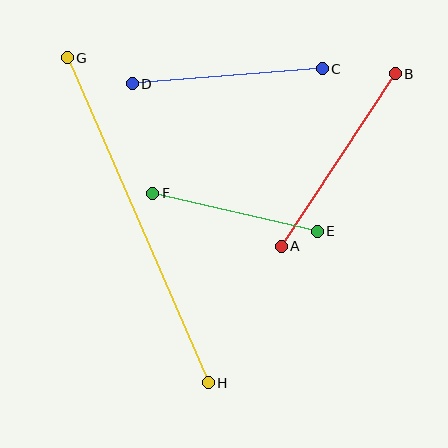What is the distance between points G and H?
The distance is approximately 354 pixels.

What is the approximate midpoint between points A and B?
The midpoint is at approximately (338, 160) pixels.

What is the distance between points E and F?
The distance is approximately 169 pixels.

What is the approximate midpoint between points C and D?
The midpoint is at approximately (227, 76) pixels.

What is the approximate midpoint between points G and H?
The midpoint is at approximately (138, 220) pixels.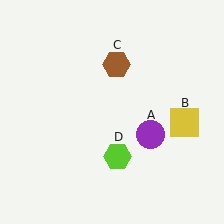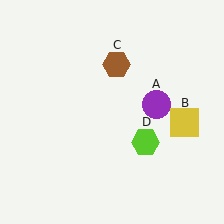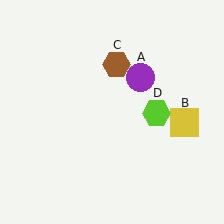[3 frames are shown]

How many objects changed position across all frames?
2 objects changed position: purple circle (object A), lime hexagon (object D).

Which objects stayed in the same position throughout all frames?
Yellow square (object B) and brown hexagon (object C) remained stationary.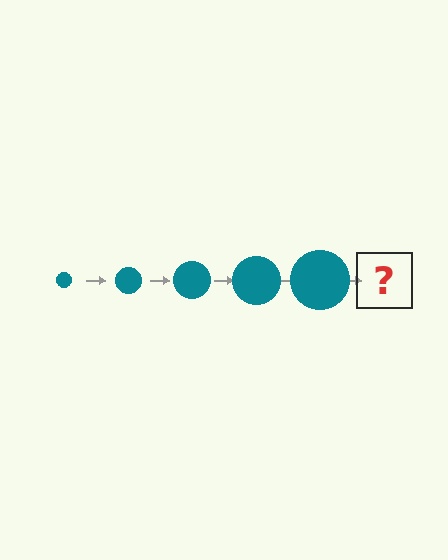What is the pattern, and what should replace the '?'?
The pattern is that the circle gets progressively larger each step. The '?' should be a teal circle, larger than the previous one.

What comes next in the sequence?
The next element should be a teal circle, larger than the previous one.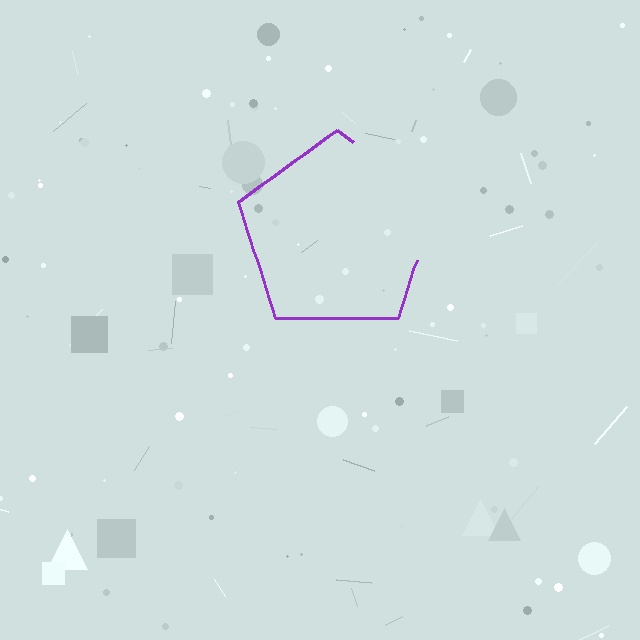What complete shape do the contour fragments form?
The contour fragments form a pentagon.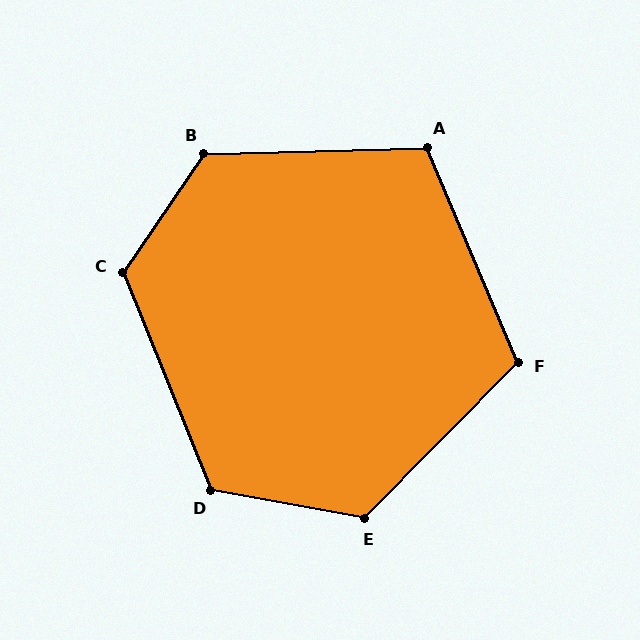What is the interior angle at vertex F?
Approximately 112 degrees (obtuse).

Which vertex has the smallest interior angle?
A, at approximately 111 degrees.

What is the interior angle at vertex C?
Approximately 124 degrees (obtuse).